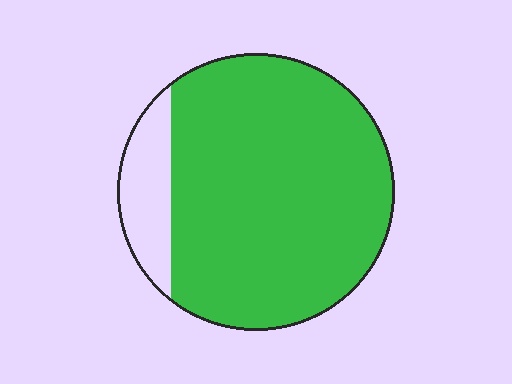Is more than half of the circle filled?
Yes.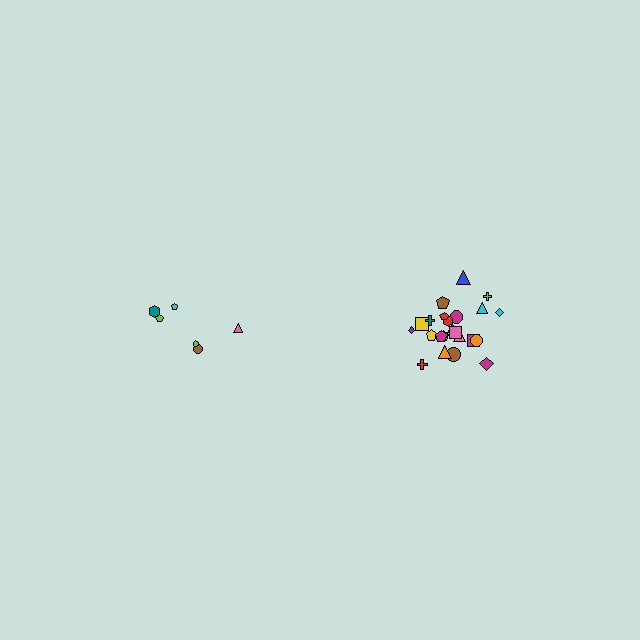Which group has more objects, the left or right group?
The right group.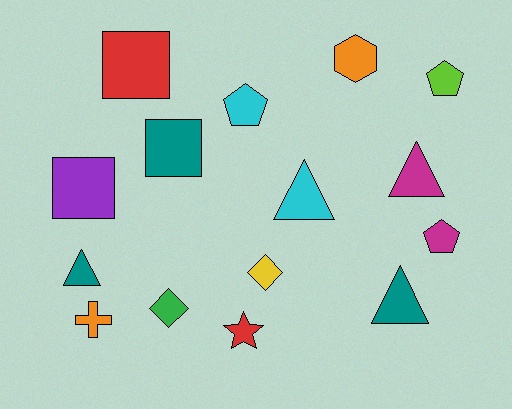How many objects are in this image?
There are 15 objects.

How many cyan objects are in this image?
There are 2 cyan objects.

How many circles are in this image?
There are no circles.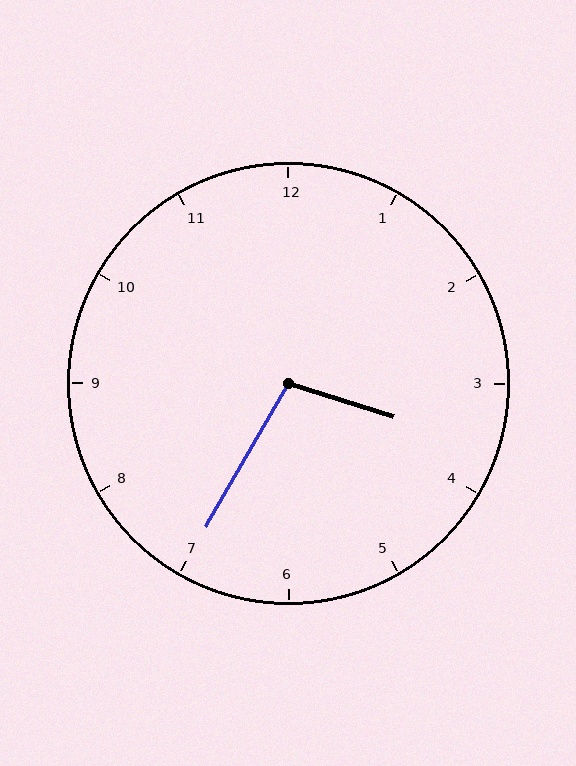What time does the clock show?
3:35.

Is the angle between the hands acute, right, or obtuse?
It is obtuse.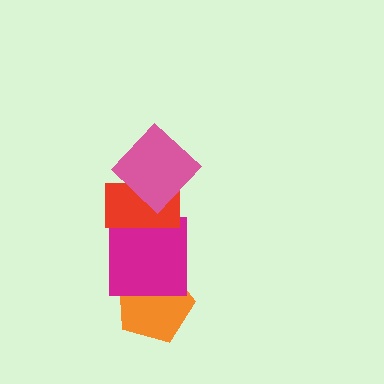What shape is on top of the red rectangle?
The pink diamond is on top of the red rectangle.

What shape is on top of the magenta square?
The red rectangle is on top of the magenta square.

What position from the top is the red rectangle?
The red rectangle is 2nd from the top.